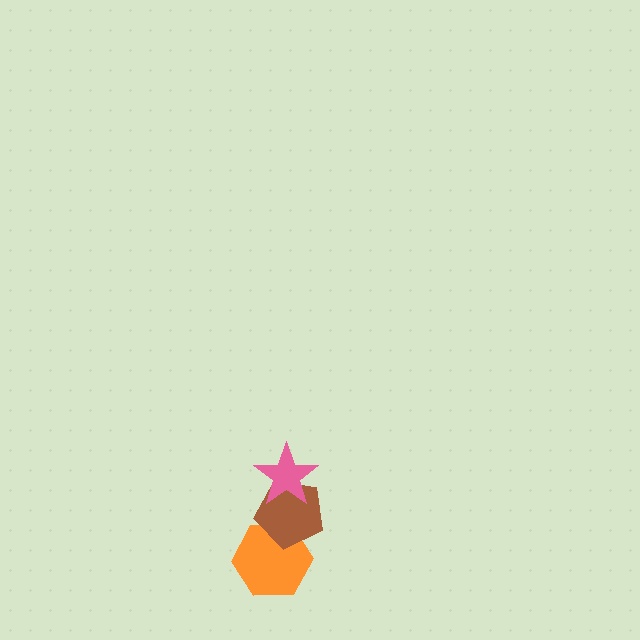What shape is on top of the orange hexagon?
The brown pentagon is on top of the orange hexagon.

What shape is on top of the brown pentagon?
The pink star is on top of the brown pentagon.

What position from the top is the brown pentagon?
The brown pentagon is 2nd from the top.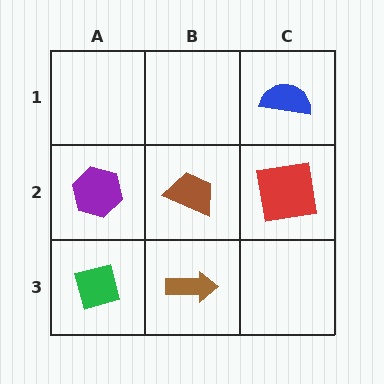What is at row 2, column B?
A brown trapezoid.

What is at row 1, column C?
A blue semicircle.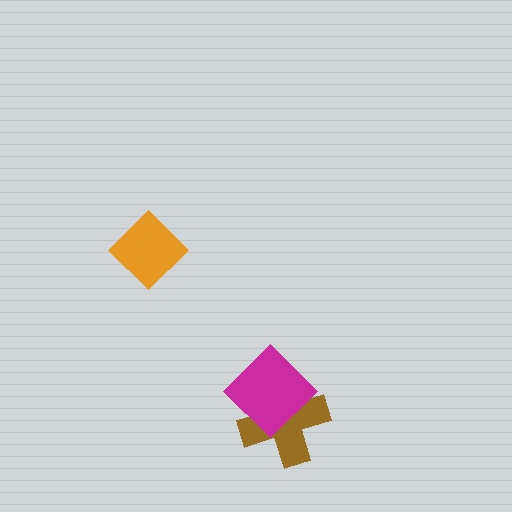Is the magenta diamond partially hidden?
No, no other shape covers it.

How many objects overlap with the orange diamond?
0 objects overlap with the orange diamond.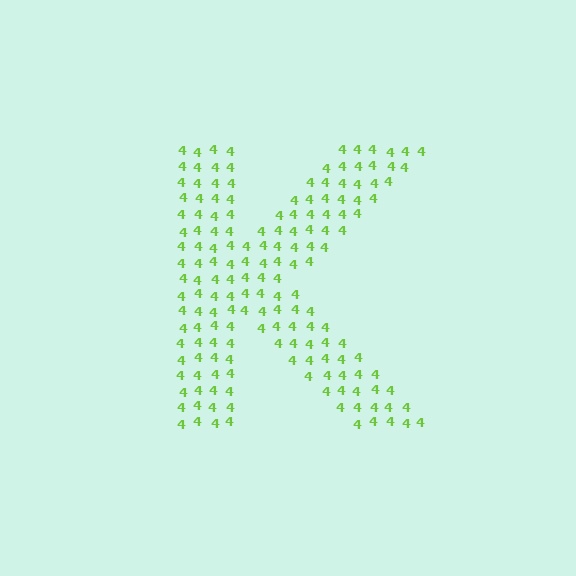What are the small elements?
The small elements are digit 4's.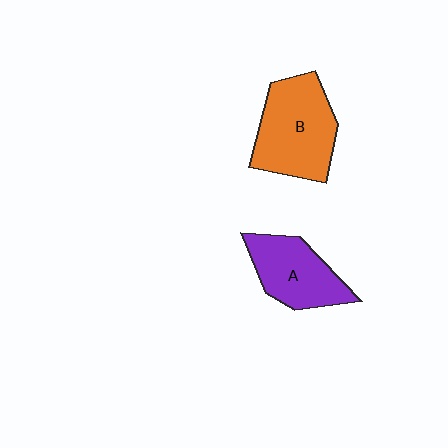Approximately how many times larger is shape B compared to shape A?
Approximately 1.3 times.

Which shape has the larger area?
Shape B (orange).